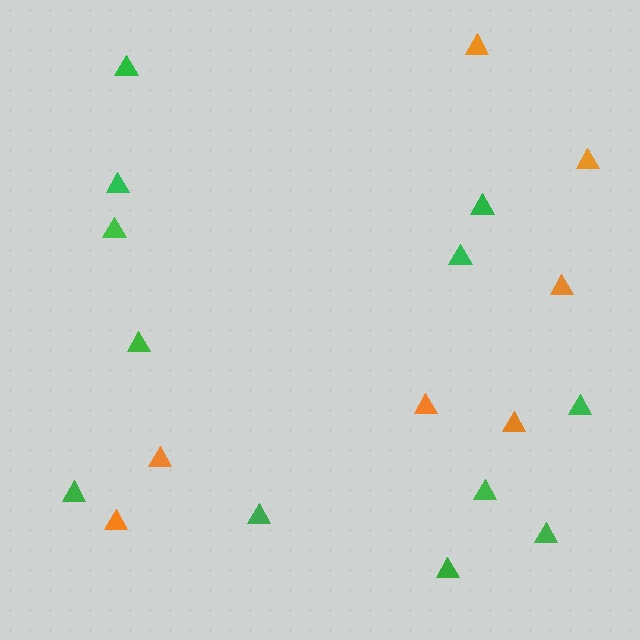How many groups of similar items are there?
There are 2 groups: one group of orange triangles (7) and one group of green triangles (12).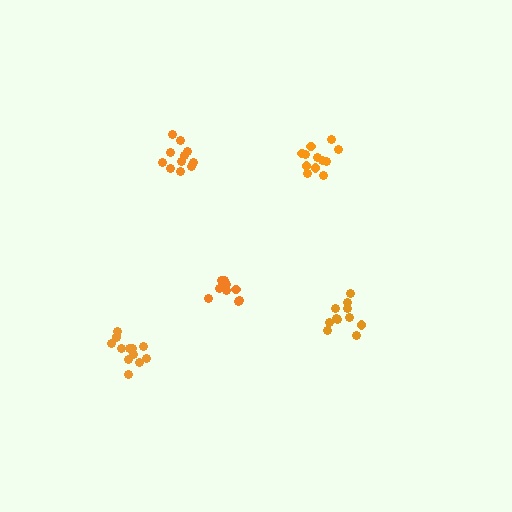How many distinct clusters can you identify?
There are 5 distinct clusters.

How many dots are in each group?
Group 1: 11 dots, Group 2: 12 dots, Group 3: 9 dots, Group 4: 13 dots, Group 5: 11 dots (56 total).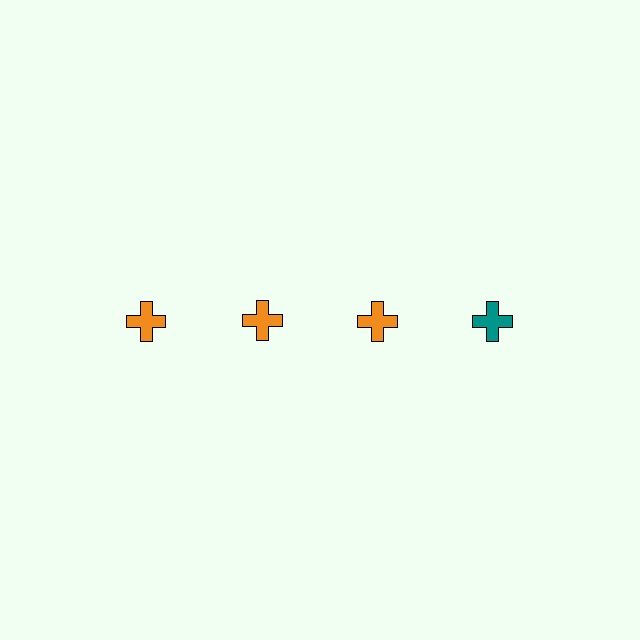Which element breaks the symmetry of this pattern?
The teal cross in the top row, second from right column breaks the symmetry. All other shapes are orange crosses.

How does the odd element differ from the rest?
It has a different color: teal instead of orange.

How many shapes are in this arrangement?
There are 4 shapes arranged in a grid pattern.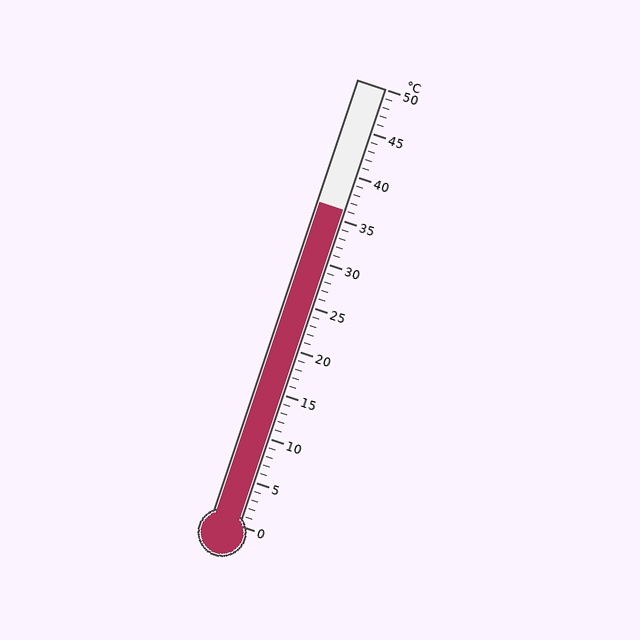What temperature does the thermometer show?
The thermometer shows approximately 36°C.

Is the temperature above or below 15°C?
The temperature is above 15°C.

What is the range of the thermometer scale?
The thermometer scale ranges from 0°C to 50°C.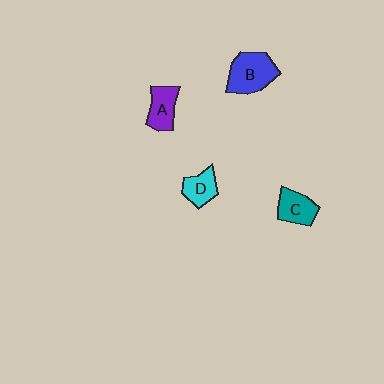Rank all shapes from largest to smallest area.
From largest to smallest: B (blue), A (purple), C (teal), D (cyan).